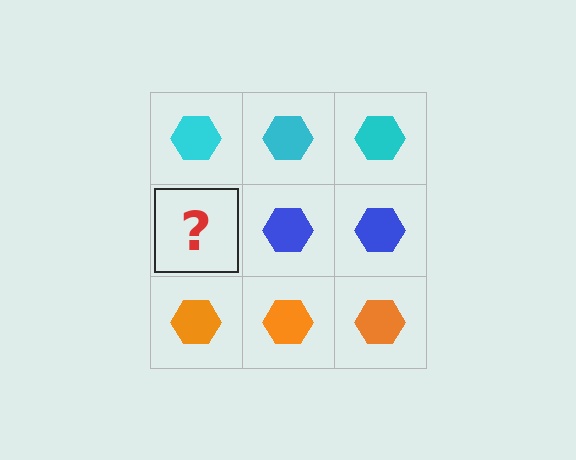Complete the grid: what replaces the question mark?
The question mark should be replaced with a blue hexagon.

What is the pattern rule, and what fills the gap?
The rule is that each row has a consistent color. The gap should be filled with a blue hexagon.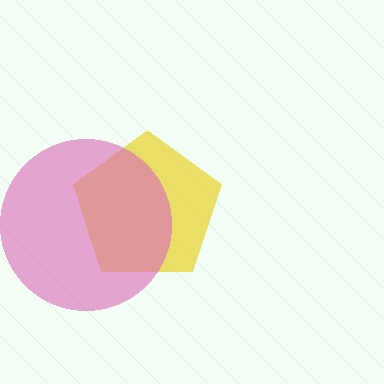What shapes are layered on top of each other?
The layered shapes are: a yellow pentagon, a pink circle.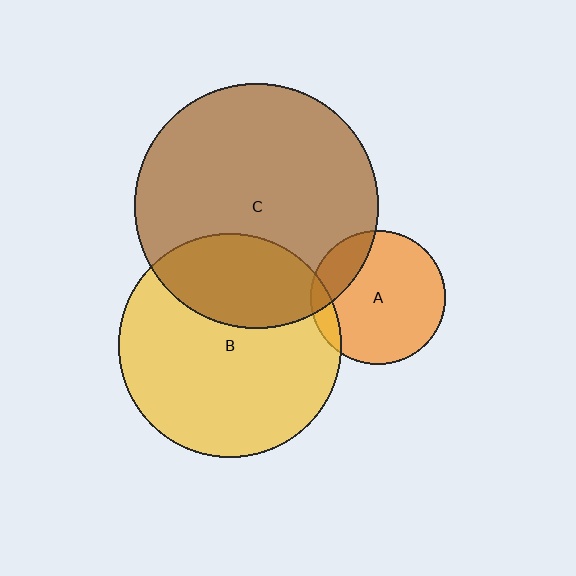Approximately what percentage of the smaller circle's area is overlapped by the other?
Approximately 30%.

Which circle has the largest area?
Circle C (brown).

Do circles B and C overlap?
Yes.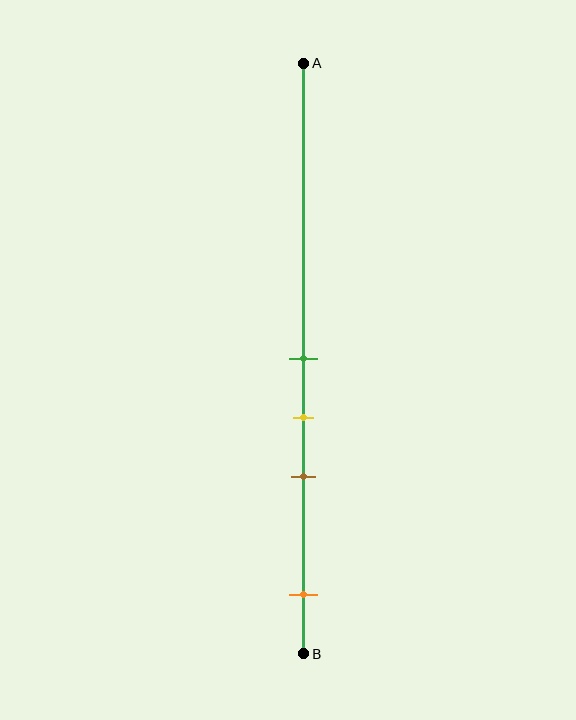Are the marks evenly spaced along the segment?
No, the marks are not evenly spaced.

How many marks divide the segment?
There are 4 marks dividing the segment.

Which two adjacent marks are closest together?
The green and yellow marks are the closest adjacent pair.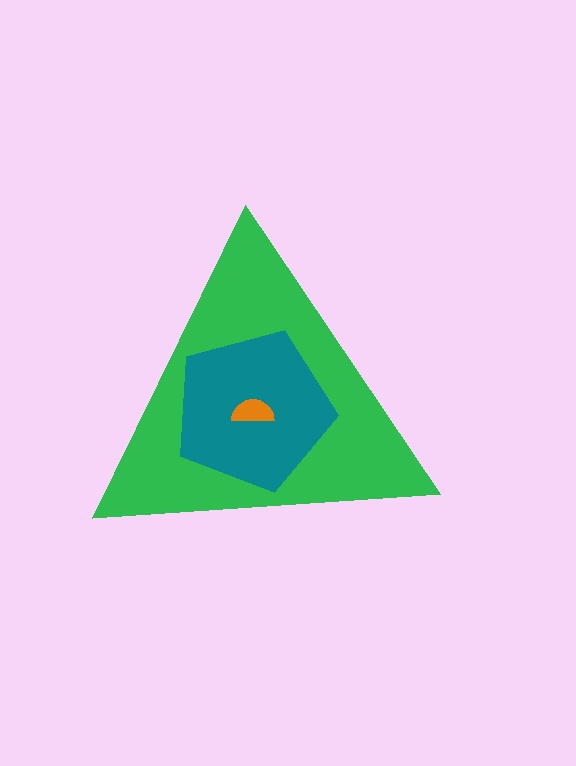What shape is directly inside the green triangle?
The teal pentagon.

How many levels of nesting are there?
3.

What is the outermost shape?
The green triangle.